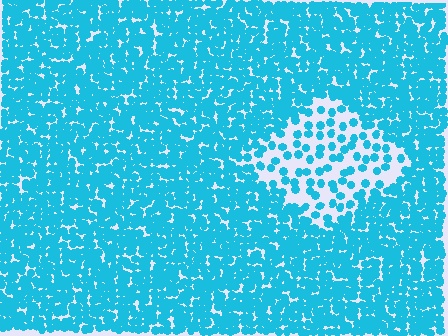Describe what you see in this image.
The image contains small cyan elements arranged at two different densities. A diamond-shaped region is visible where the elements are less densely packed than the surrounding area.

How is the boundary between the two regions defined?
The boundary is defined by a change in element density (approximately 2.8x ratio). All elements are the same color, size, and shape.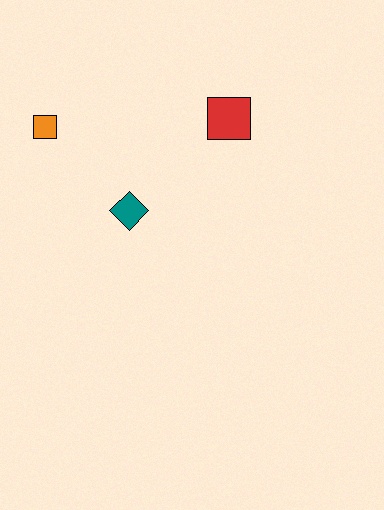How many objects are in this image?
There are 3 objects.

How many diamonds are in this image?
There is 1 diamond.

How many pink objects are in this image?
There are no pink objects.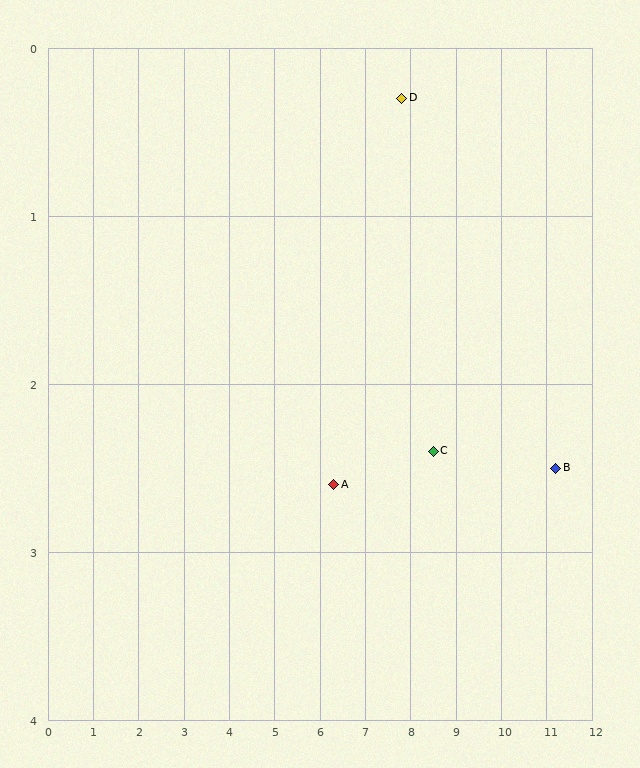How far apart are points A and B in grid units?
Points A and B are about 4.9 grid units apart.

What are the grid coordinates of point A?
Point A is at approximately (6.3, 2.6).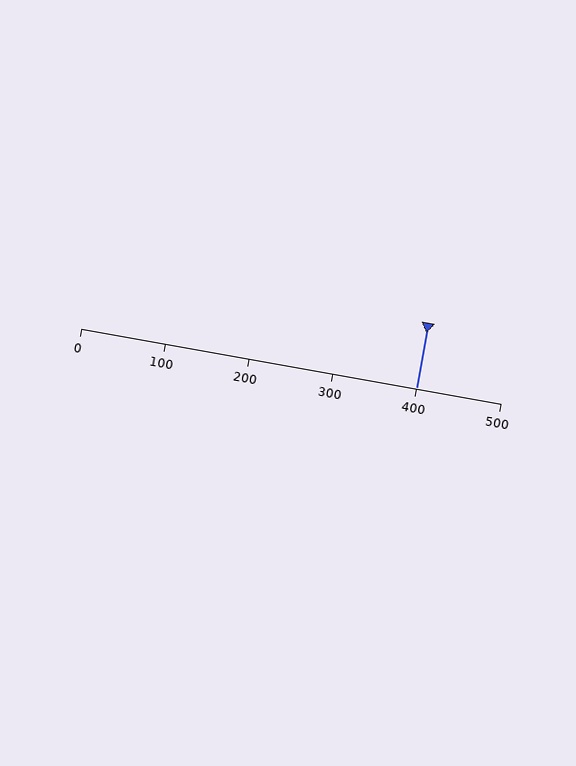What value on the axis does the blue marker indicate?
The marker indicates approximately 400.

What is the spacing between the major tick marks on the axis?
The major ticks are spaced 100 apart.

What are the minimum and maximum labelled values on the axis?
The axis runs from 0 to 500.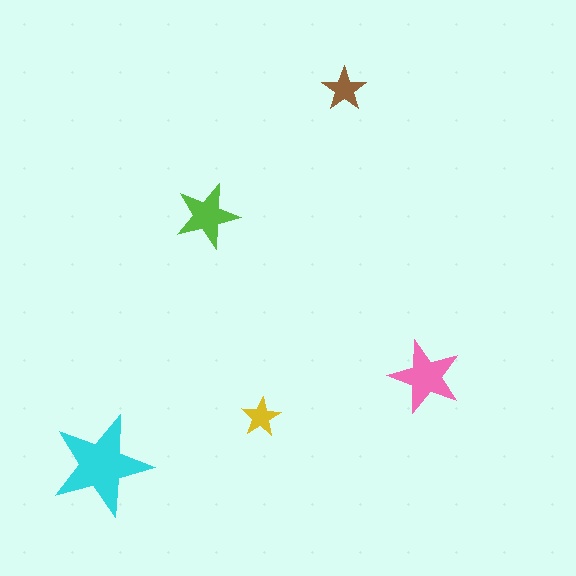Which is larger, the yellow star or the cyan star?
The cyan one.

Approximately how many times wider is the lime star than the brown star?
About 1.5 times wider.